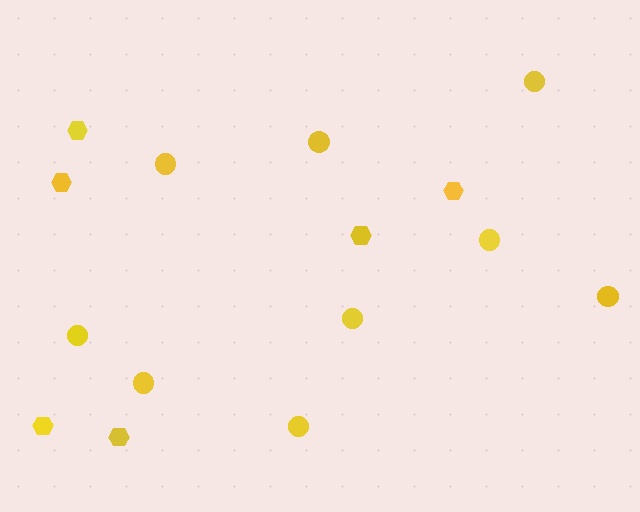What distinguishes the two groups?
There are 2 groups: one group of hexagons (6) and one group of circles (9).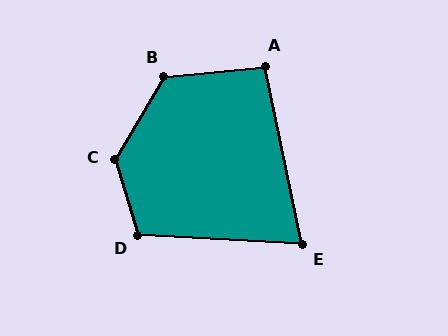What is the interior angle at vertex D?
Approximately 110 degrees (obtuse).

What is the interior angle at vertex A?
Approximately 96 degrees (obtuse).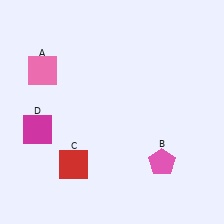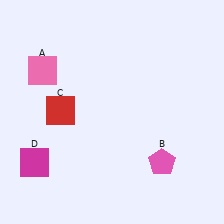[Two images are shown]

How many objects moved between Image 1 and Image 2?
2 objects moved between the two images.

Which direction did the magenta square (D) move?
The magenta square (D) moved down.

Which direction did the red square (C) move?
The red square (C) moved up.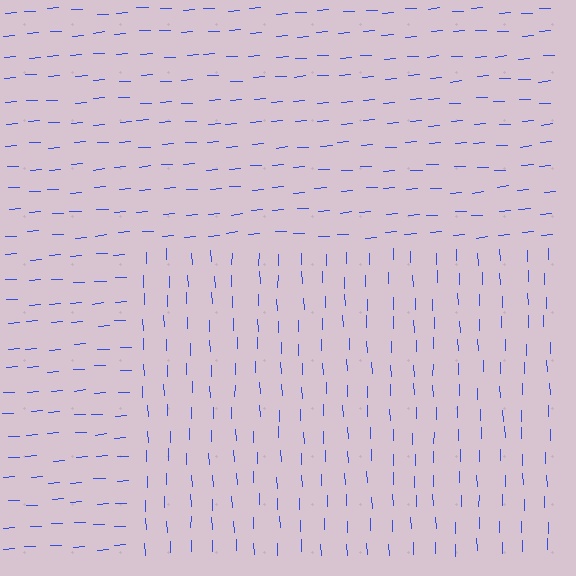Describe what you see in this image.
The image is filled with small blue line segments. A rectangle region in the image has lines oriented differently from the surrounding lines, creating a visible texture boundary.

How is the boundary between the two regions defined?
The boundary is defined purely by a change in line orientation (approximately 88 degrees difference). All lines are the same color and thickness.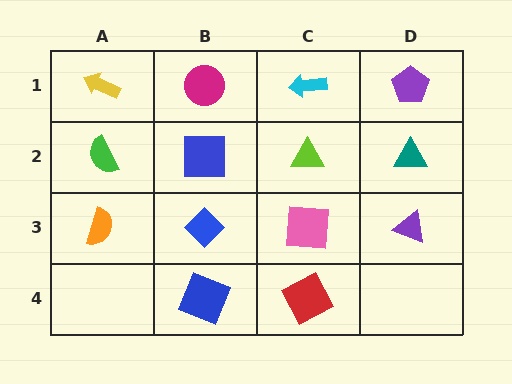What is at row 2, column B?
A blue square.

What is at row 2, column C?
A lime triangle.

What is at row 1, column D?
A purple pentagon.